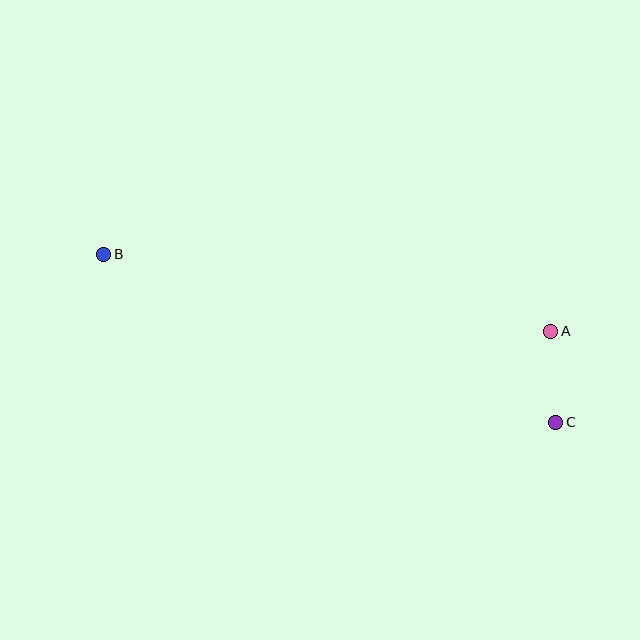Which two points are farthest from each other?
Points B and C are farthest from each other.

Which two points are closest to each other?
Points A and C are closest to each other.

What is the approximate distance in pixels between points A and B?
The distance between A and B is approximately 453 pixels.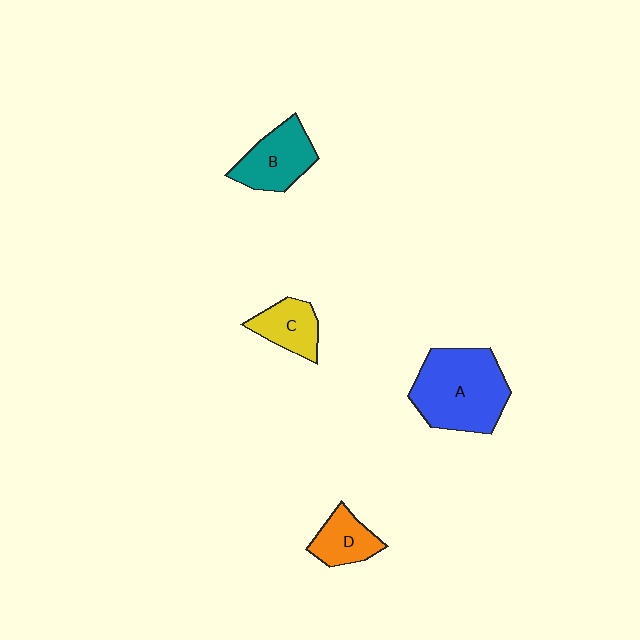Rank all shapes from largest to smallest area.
From largest to smallest: A (blue), B (teal), C (yellow), D (orange).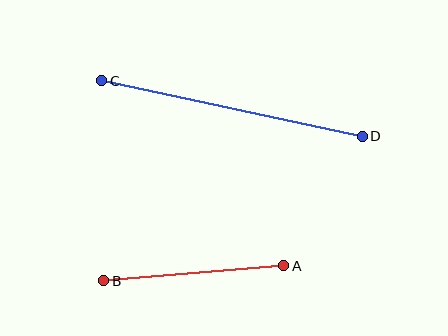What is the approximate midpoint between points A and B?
The midpoint is at approximately (194, 273) pixels.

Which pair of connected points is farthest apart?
Points C and D are farthest apart.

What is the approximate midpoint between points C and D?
The midpoint is at approximately (232, 108) pixels.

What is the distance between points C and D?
The distance is approximately 266 pixels.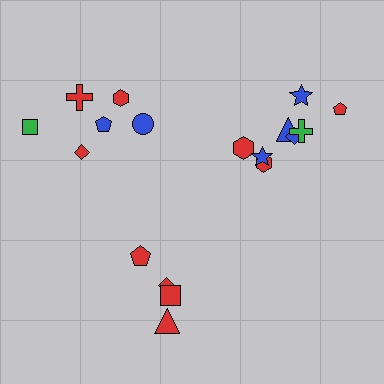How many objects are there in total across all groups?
There are 18 objects.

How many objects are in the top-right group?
There are 8 objects.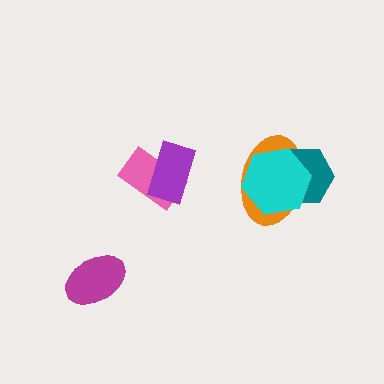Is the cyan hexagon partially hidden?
No, no other shape covers it.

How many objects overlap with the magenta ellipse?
0 objects overlap with the magenta ellipse.